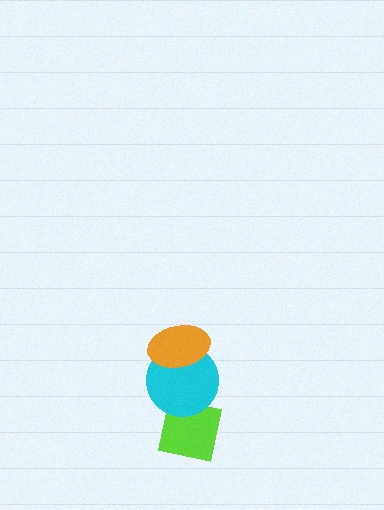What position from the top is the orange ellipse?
The orange ellipse is 1st from the top.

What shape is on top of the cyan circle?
The orange ellipse is on top of the cyan circle.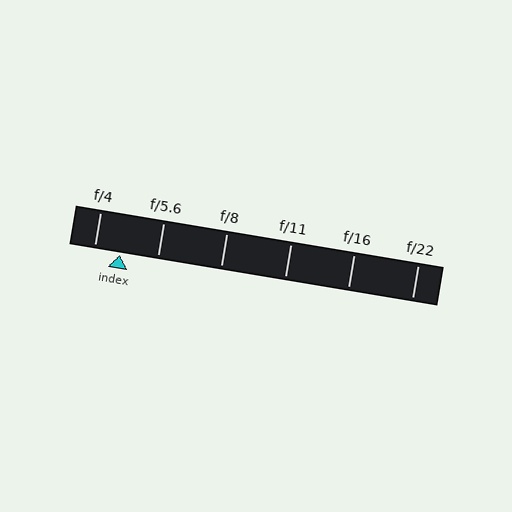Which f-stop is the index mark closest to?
The index mark is closest to f/4.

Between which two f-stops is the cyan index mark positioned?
The index mark is between f/4 and f/5.6.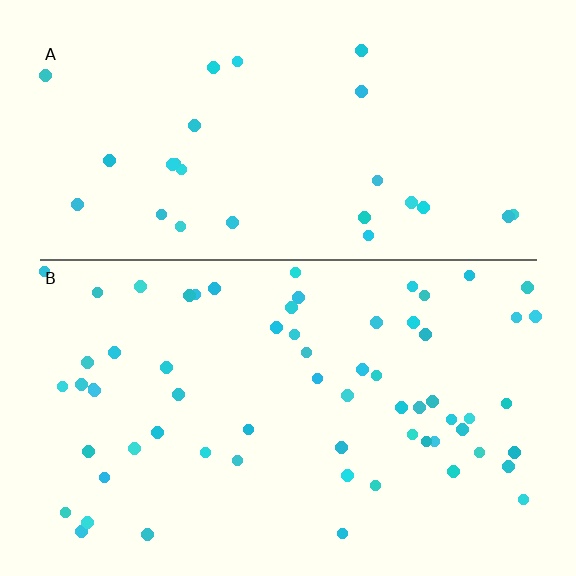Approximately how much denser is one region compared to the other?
Approximately 2.4× — region B over region A.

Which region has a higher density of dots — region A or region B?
B (the bottom).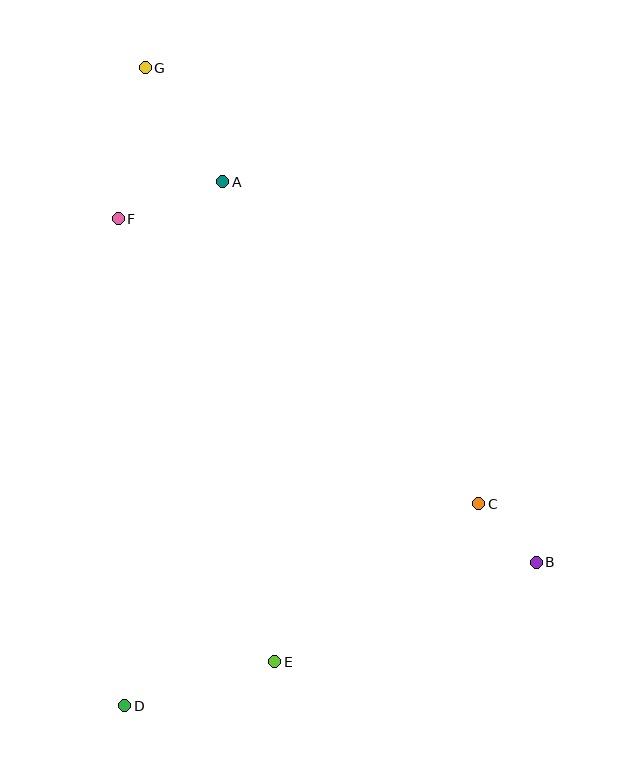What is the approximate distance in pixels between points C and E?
The distance between C and E is approximately 258 pixels.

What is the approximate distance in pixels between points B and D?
The distance between B and D is approximately 436 pixels.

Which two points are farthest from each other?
Points D and G are farthest from each other.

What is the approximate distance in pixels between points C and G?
The distance between C and G is approximately 549 pixels.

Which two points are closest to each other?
Points B and C are closest to each other.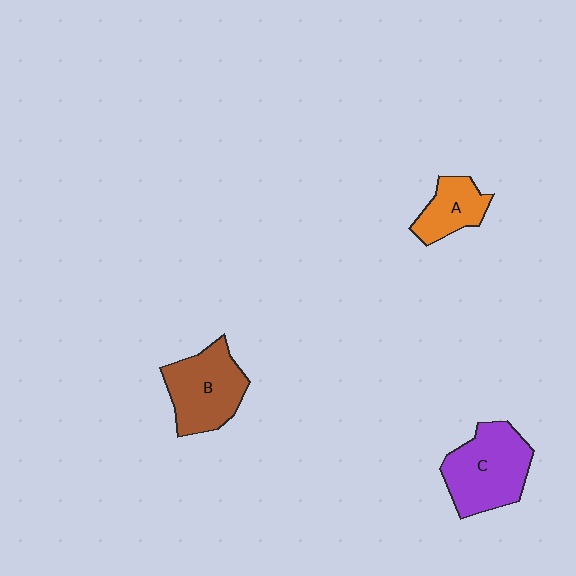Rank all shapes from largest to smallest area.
From largest to smallest: C (purple), B (brown), A (orange).